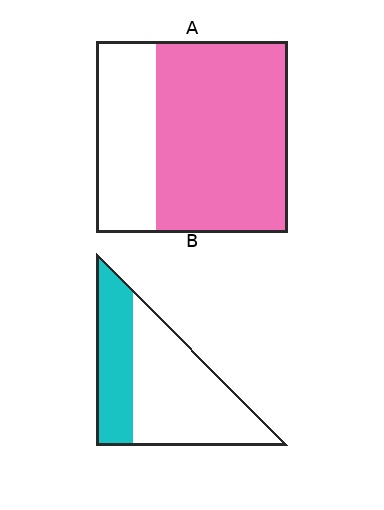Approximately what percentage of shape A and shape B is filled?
A is approximately 70% and B is approximately 35%.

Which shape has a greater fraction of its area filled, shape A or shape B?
Shape A.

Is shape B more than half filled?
No.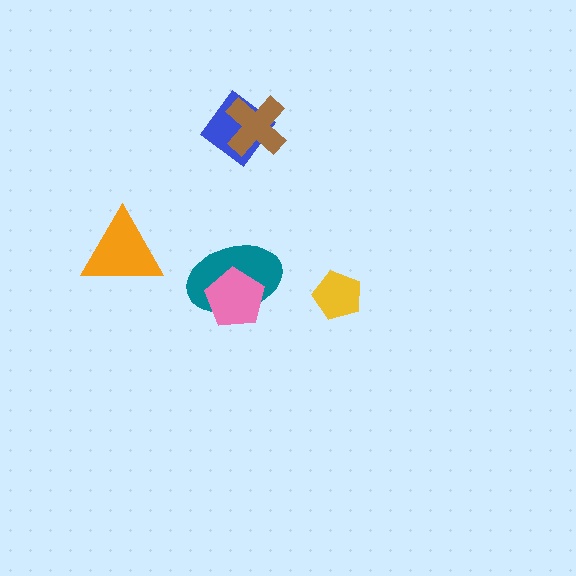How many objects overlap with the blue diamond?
1 object overlaps with the blue diamond.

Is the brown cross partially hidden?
No, no other shape covers it.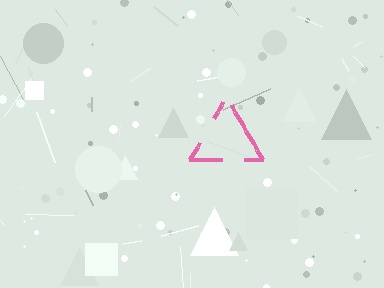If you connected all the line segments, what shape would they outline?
They would outline a triangle.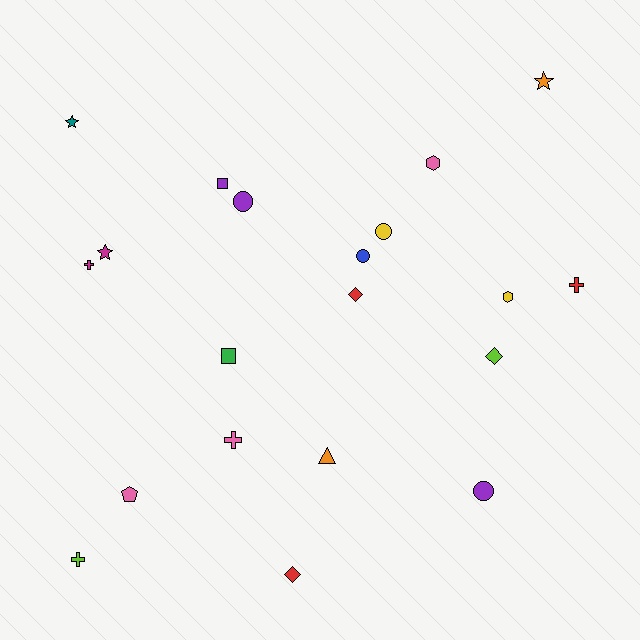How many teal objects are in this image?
There is 1 teal object.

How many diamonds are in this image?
There are 3 diamonds.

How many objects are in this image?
There are 20 objects.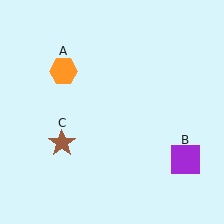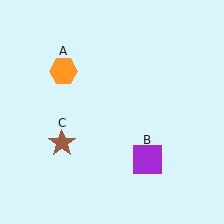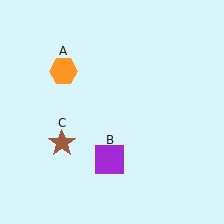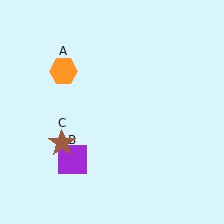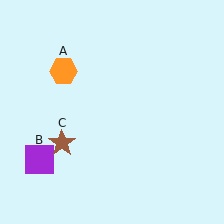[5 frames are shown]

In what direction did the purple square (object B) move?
The purple square (object B) moved left.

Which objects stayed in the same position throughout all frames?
Orange hexagon (object A) and brown star (object C) remained stationary.